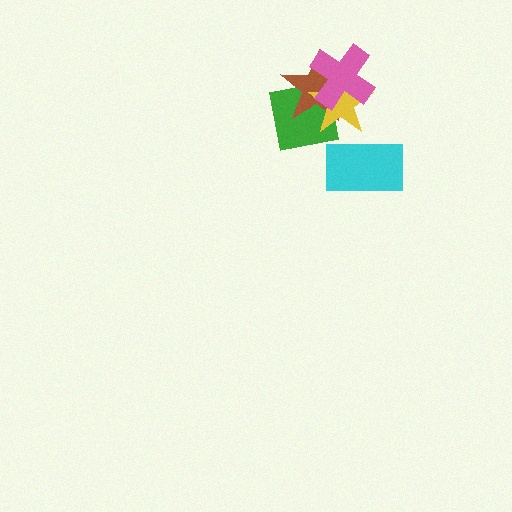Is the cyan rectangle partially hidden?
No, no other shape covers it.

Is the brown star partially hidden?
Yes, it is partially covered by another shape.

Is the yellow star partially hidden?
Yes, it is partially covered by another shape.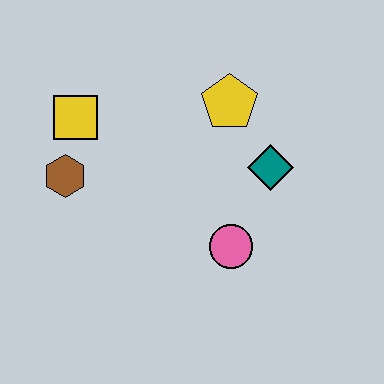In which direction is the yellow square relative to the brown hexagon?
The yellow square is above the brown hexagon.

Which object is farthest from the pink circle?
The yellow square is farthest from the pink circle.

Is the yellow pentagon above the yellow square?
Yes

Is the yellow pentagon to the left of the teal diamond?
Yes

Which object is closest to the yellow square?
The brown hexagon is closest to the yellow square.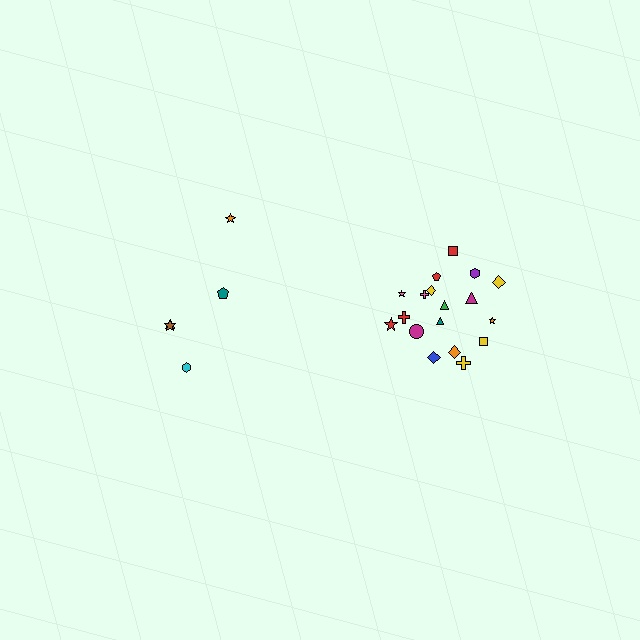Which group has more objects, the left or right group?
The right group.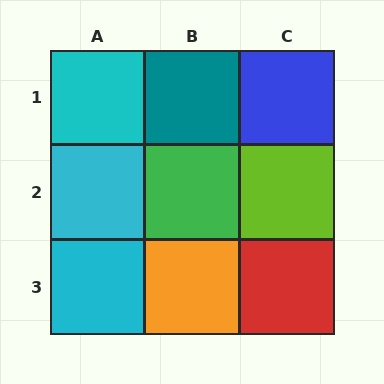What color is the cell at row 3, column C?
Red.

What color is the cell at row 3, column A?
Cyan.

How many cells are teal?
1 cell is teal.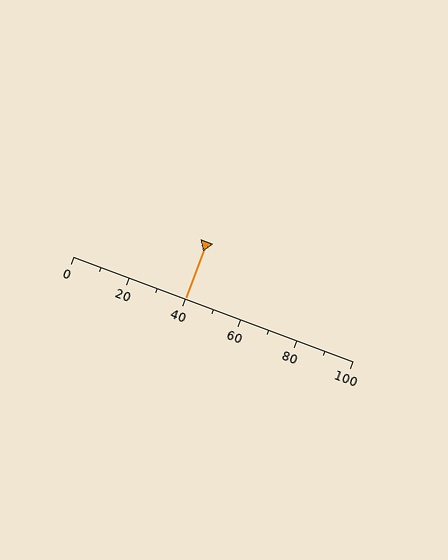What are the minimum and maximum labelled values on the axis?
The axis runs from 0 to 100.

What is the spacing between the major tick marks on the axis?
The major ticks are spaced 20 apart.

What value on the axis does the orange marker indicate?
The marker indicates approximately 40.